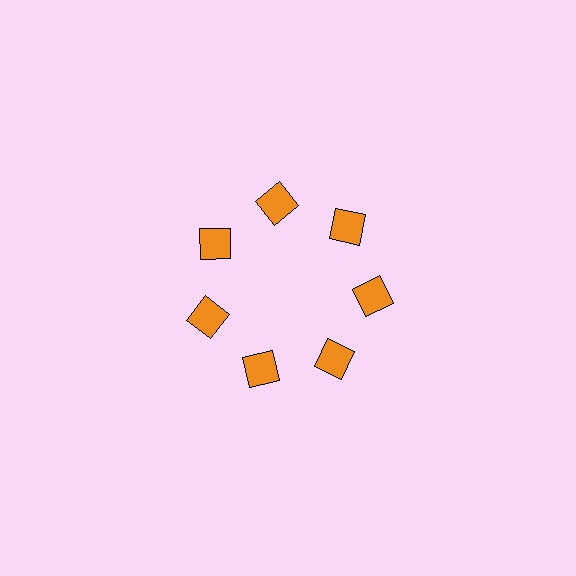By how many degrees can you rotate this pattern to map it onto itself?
The pattern maps onto itself every 51 degrees of rotation.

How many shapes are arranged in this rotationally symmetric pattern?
There are 7 shapes, arranged in 7 groups of 1.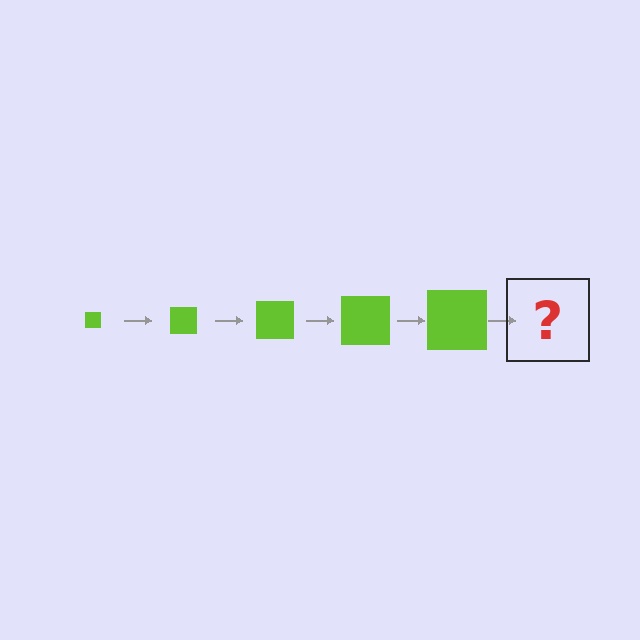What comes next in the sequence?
The next element should be a lime square, larger than the previous one.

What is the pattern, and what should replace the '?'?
The pattern is that the square gets progressively larger each step. The '?' should be a lime square, larger than the previous one.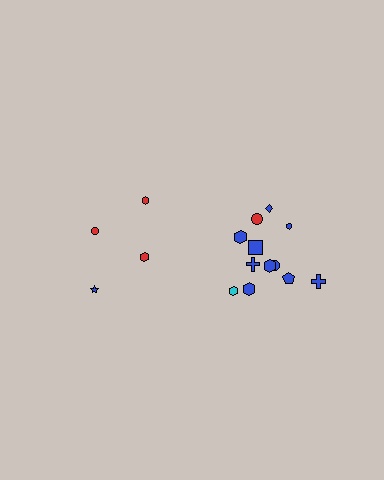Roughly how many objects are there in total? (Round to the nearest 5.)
Roughly 15 objects in total.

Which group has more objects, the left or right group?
The right group.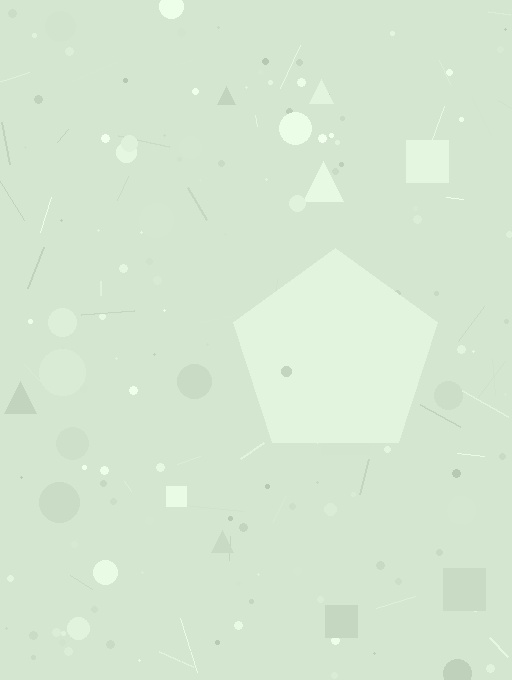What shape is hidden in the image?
A pentagon is hidden in the image.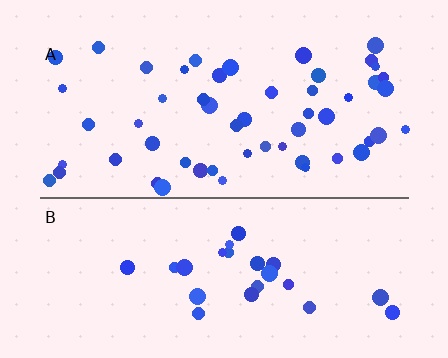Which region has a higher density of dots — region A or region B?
A (the top).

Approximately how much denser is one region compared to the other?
Approximately 2.1× — region A over region B.